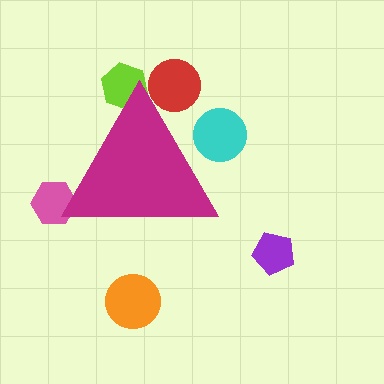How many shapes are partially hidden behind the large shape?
4 shapes are partially hidden.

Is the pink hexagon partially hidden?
Yes, the pink hexagon is partially hidden behind the magenta triangle.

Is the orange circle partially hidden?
No, the orange circle is fully visible.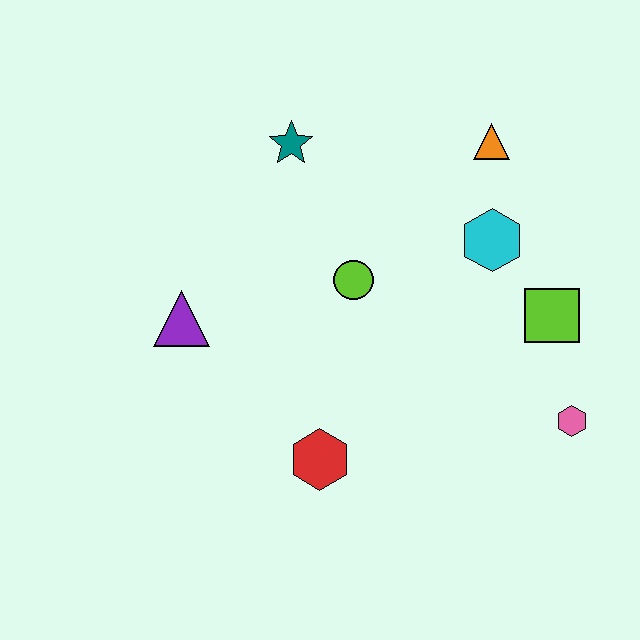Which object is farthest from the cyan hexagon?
The purple triangle is farthest from the cyan hexagon.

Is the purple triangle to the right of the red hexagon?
No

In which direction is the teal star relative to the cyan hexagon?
The teal star is to the left of the cyan hexagon.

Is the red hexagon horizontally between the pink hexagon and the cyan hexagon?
No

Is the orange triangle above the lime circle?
Yes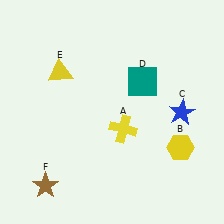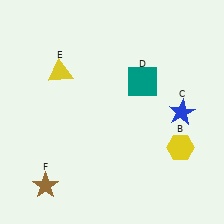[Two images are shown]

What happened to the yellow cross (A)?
The yellow cross (A) was removed in Image 2. It was in the bottom-right area of Image 1.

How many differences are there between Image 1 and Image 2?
There is 1 difference between the two images.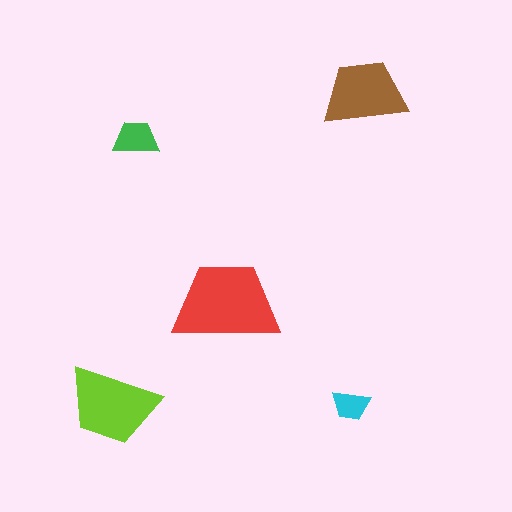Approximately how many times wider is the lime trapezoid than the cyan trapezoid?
About 2.5 times wider.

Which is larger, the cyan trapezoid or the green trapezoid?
The green one.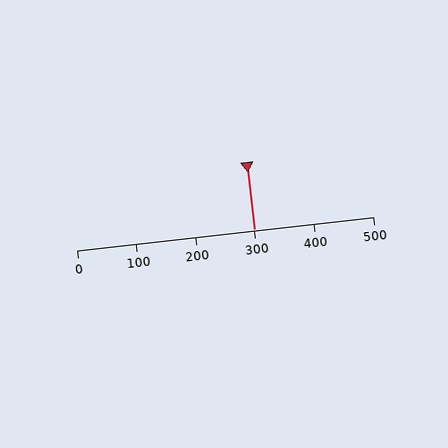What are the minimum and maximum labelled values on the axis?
The axis runs from 0 to 500.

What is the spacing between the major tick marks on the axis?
The major ticks are spaced 100 apart.